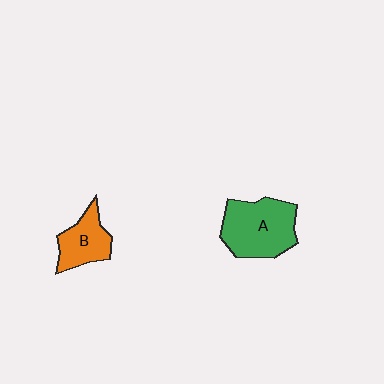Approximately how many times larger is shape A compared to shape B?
Approximately 1.7 times.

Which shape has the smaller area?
Shape B (orange).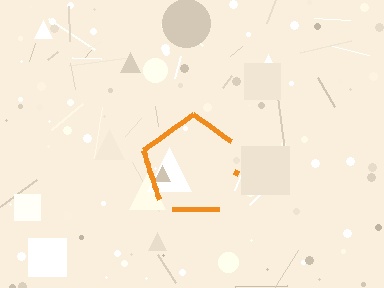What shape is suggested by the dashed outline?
The dashed outline suggests a pentagon.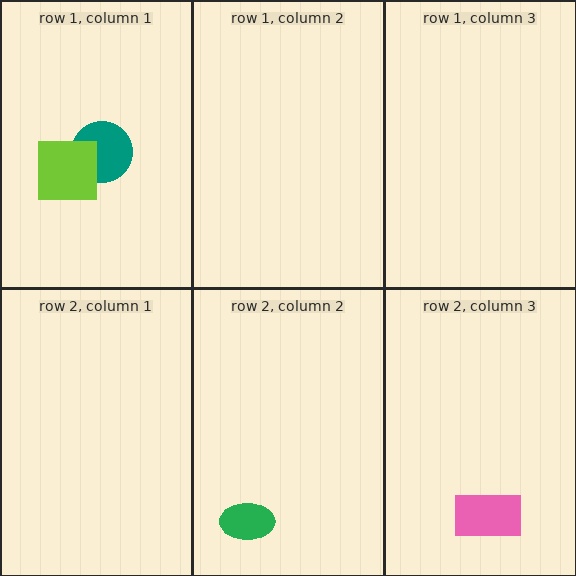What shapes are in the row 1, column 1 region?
The teal circle, the lime square.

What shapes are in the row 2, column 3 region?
The pink rectangle.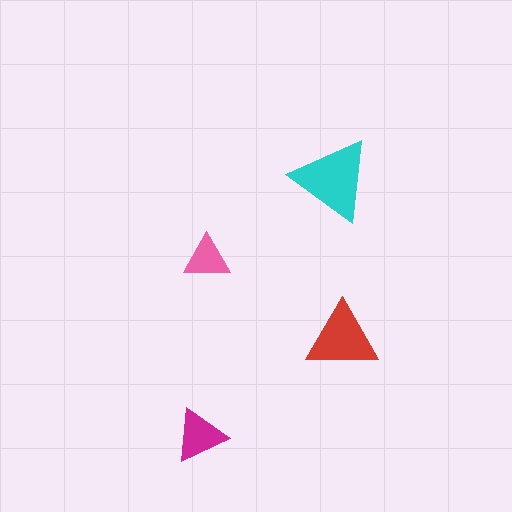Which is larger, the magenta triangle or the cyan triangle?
The cyan one.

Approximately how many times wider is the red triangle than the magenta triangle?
About 1.5 times wider.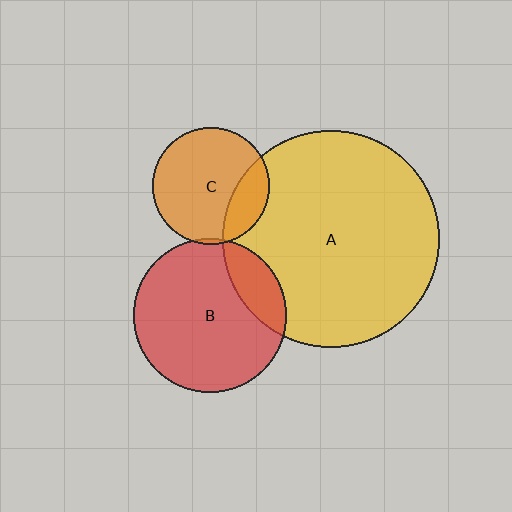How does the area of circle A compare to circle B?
Approximately 2.0 times.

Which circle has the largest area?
Circle A (yellow).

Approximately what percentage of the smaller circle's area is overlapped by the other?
Approximately 5%.